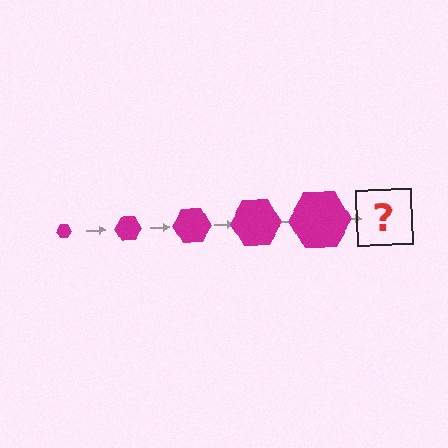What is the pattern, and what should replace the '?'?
The pattern is that the hexagon gets progressively larger each step. The '?' should be a magenta hexagon, larger than the previous one.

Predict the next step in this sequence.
The next step is a magenta hexagon, larger than the previous one.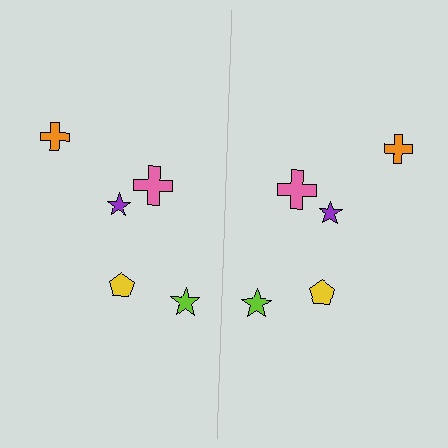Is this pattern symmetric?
Yes, this pattern has bilateral (reflection) symmetry.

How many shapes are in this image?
There are 10 shapes in this image.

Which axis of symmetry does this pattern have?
The pattern has a vertical axis of symmetry running through the center of the image.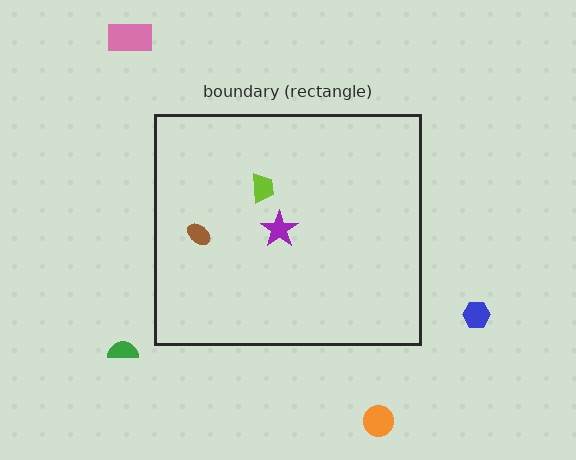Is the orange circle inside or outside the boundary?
Outside.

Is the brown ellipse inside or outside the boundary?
Inside.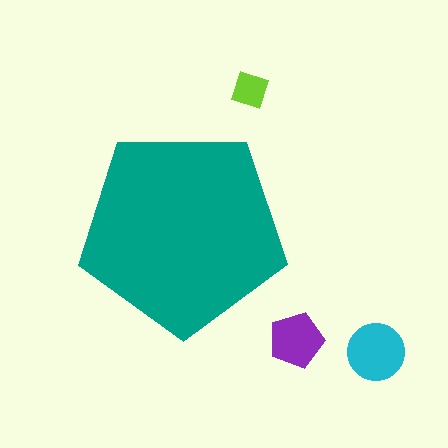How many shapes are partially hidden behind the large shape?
0 shapes are partially hidden.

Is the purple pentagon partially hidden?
No, the purple pentagon is fully visible.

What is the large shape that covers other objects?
A teal pentagon.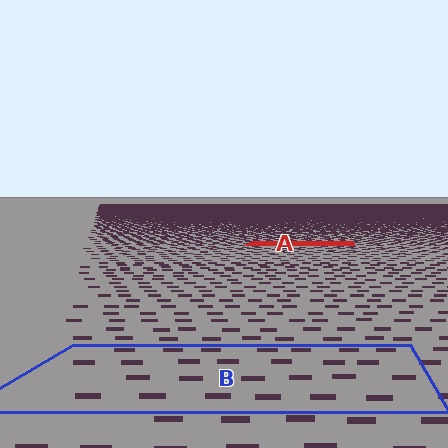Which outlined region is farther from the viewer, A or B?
Region A is farther from the viewer — the texture elements inside it appear smaller and more densely packed.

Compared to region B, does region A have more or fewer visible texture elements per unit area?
Region A has more texture elements per unit area — they are packed more densely because it is farther away.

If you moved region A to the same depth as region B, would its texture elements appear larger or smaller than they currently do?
They would appear larger. At a closer depth, the same texture elements are projected at a bigger on-screen size.